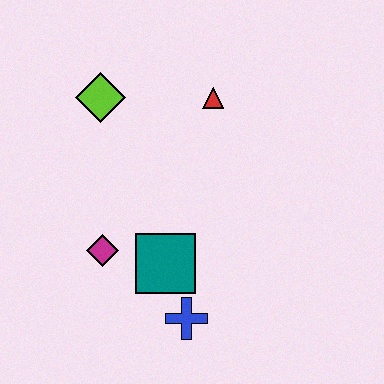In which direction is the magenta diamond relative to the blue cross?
The magenta diamond is to the left of the blue cross.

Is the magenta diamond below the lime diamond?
Yes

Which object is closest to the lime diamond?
The red triangle is closest to the lime diamond.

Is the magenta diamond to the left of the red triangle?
Yes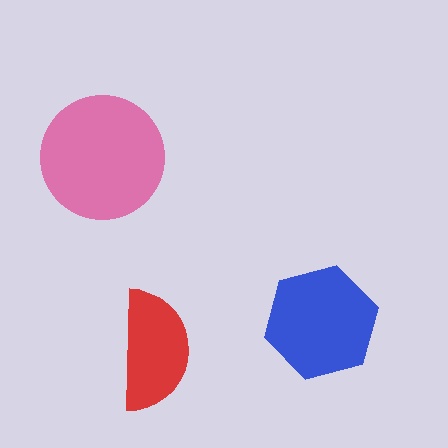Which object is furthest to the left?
The pink circle is leftmost.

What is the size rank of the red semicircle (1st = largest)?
3rd.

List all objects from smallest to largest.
The red semicircle, the blue hexagon, the pink circle.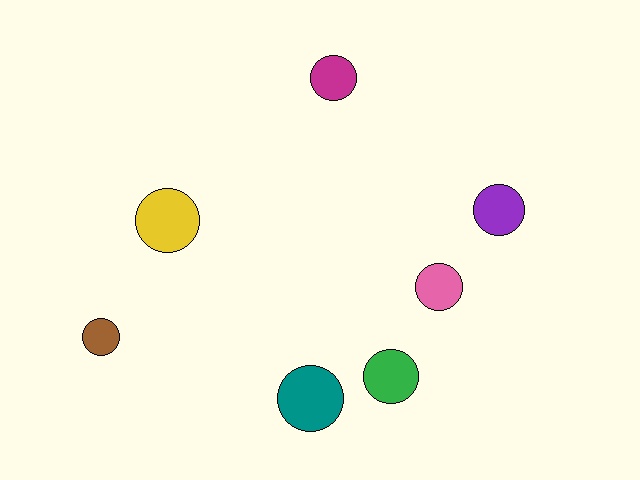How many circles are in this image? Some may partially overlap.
There are 7 circles.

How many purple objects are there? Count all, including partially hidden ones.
There is 1 purple object.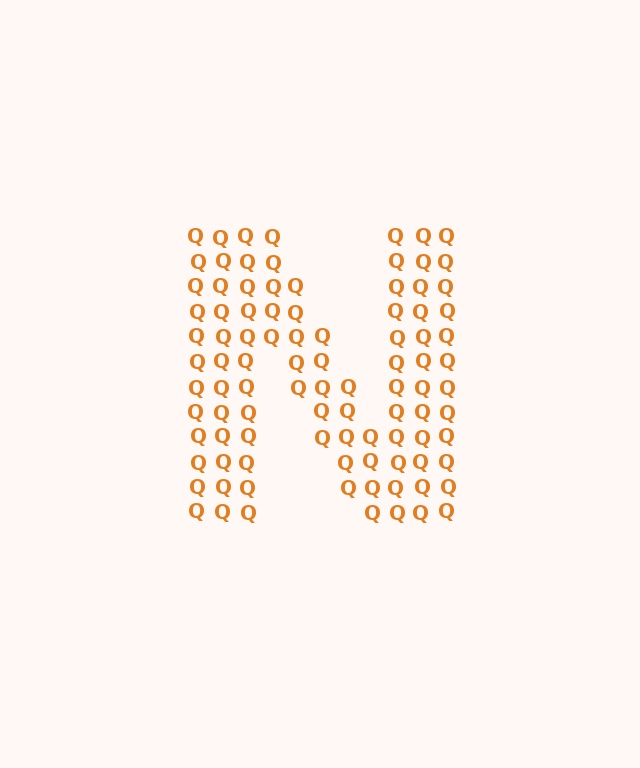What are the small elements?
The small elements are letter Q's.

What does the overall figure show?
The overall figure shows the letter N.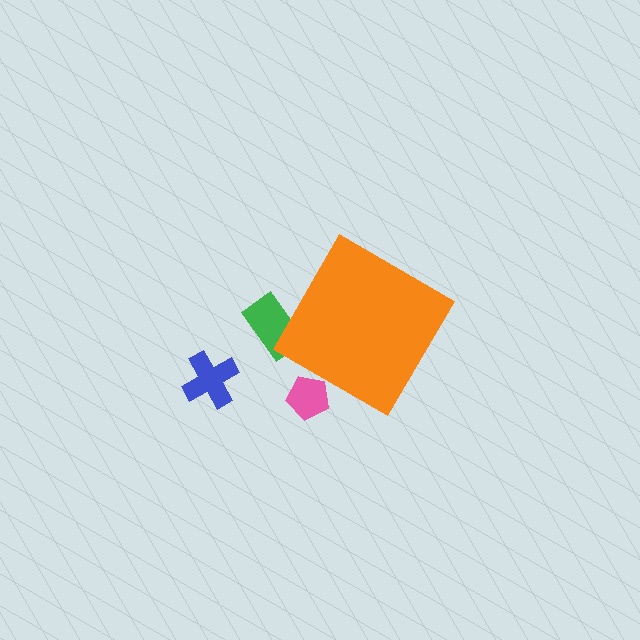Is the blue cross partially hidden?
No, the blue cross is fully visible.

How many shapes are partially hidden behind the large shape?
2 shapes are partially hidden.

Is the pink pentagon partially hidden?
Yes, the pink pentagon is partially hidden behind the orange diamond.